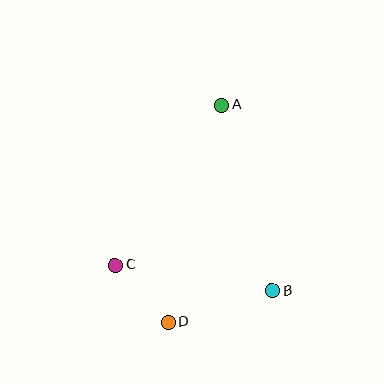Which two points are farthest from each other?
Points A and D are farthest from each other.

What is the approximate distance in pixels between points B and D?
The distance between B and D is approximately 109 pixels.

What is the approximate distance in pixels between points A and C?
The distance between A and C is approximately 192 pixels.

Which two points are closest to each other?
Points C and D are closest to each other.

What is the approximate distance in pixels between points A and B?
The distance between A and B is approximately 193 pixels.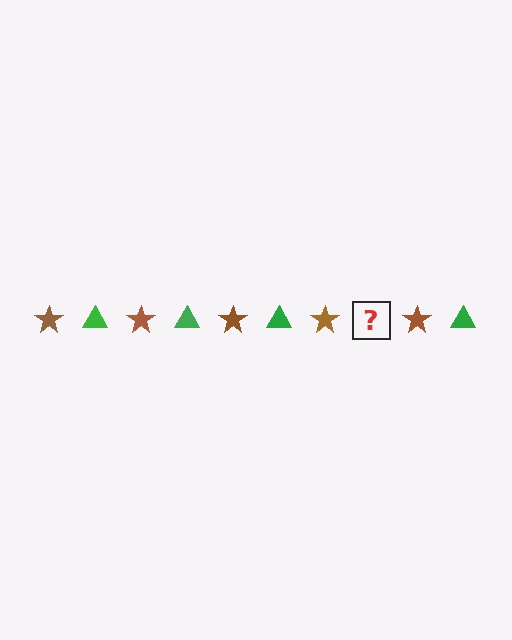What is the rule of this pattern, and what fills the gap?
The rule is that the pattern alternates between brown star and green triangle. The gap should be filled with a green triangle.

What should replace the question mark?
The question mark should be replaced with a green triangle.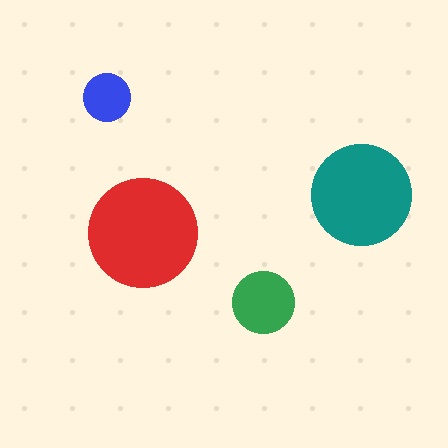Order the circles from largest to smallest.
the red one, the teal one, the green one, the blue one.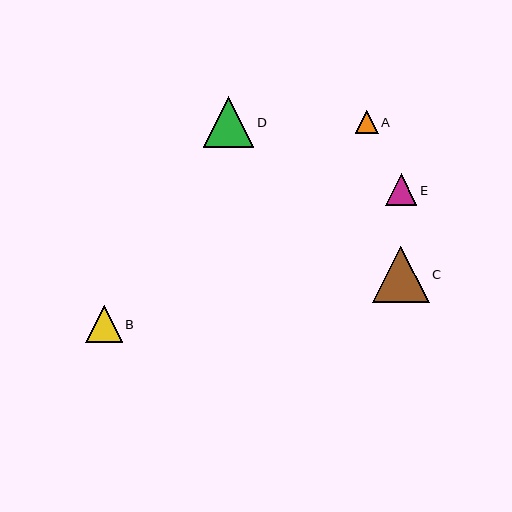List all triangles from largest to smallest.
From largest to smallest: C, D, B, E, A.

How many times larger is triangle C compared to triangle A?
Triangle C is approximately 2.5 times the size of triangle A.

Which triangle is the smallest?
Triangle A is the smallest with a size of approximately 23 pixels.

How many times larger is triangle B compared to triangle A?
Triangle B is approximately 1.6 times the size of triangle A.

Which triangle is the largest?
Triangle C is the largest with a size of approximately 56 pixels.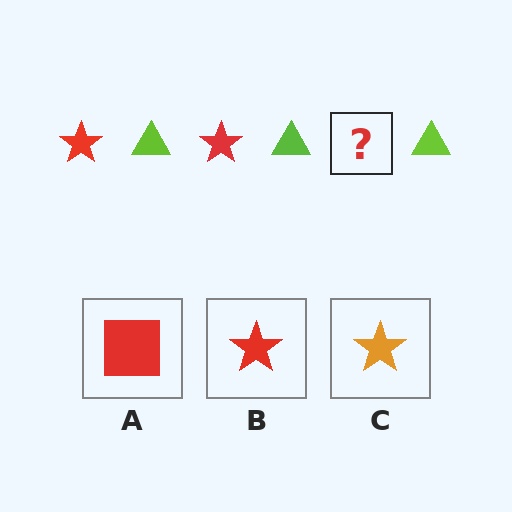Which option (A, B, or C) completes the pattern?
B.